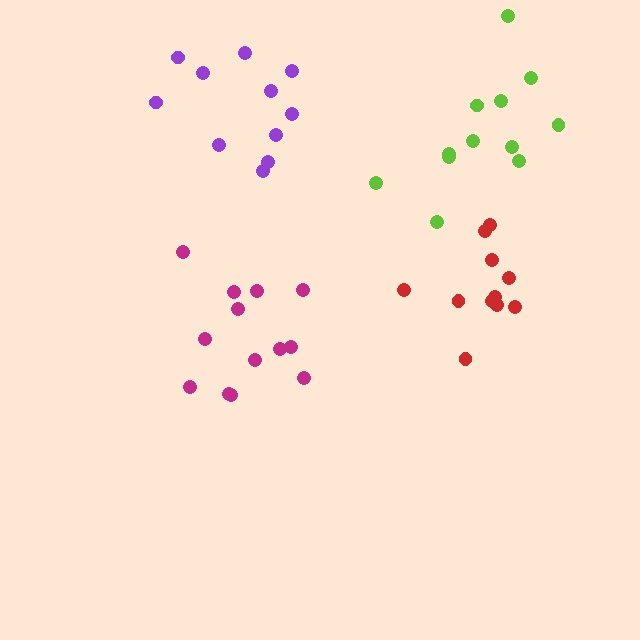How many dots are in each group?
Group 1: 11 dots, Group 2: 13 dots, Group 3: 11 dots, Group 4: 12 dots (47 total).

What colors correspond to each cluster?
The clusters are colored: purple, magenta, red, lime.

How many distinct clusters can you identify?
There are 4 distinct clusters.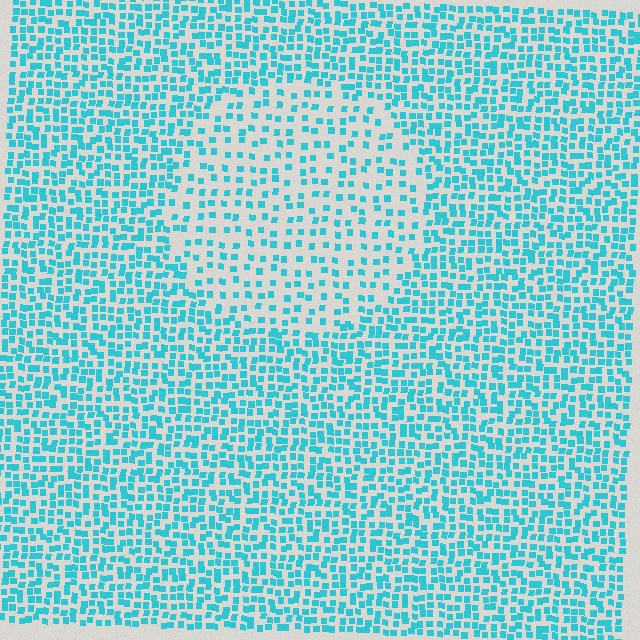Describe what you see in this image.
The image contains small cyan elements arranged at two different densities. A circle-shaped region is visible where the elements are less densely packed than the surrounding area.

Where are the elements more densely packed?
The elements are more densely packed outside the circle boundary.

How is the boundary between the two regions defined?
The boundary is defined by a change in element density (approximately 2.0x ratio). All elements are the same color, size, and shape.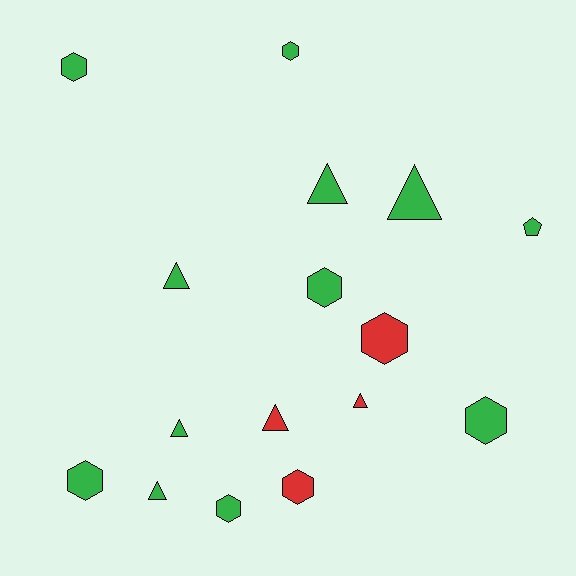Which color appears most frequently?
Green, with 12 objects.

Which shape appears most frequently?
Hexagon, with 8 objects.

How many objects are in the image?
There are 16 objects.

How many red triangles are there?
There are 2 red triangles.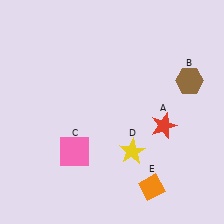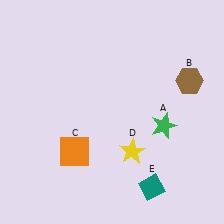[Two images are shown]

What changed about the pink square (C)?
In Image 1, C is pink. In Image 2, it changed to orange.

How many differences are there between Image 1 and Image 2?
There are 3 differences between the two images.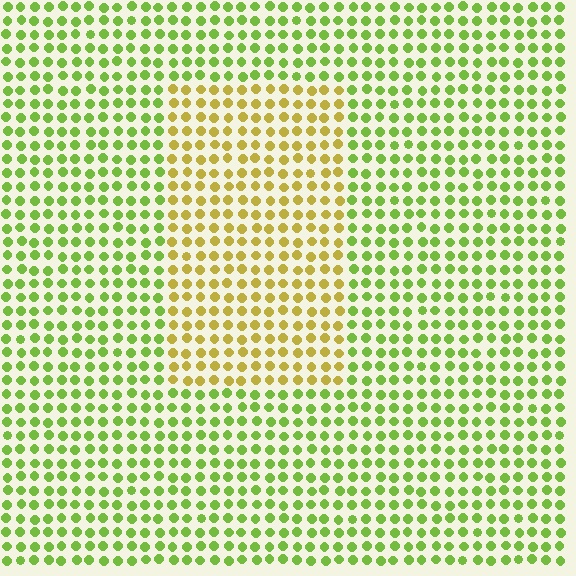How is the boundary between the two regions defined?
The boundary is defined purely by a slight shift in hue (about 42 degrees). Spacing, size, and orientation are identical on both sides.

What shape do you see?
I see a rectangle.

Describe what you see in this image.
The image is filled with small lime elements in a uniform arrangement. A rectangle-shaped region is visible where the elements are tinted to a slightly different hue, forming a subtle color boundary.